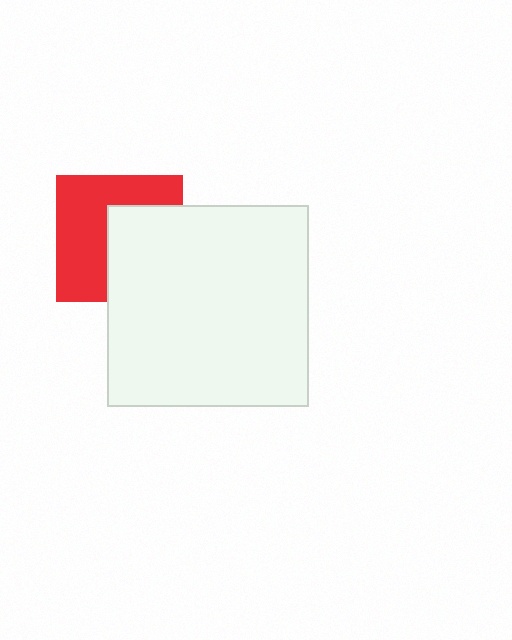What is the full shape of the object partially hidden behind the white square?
The partially hidden object is a red square.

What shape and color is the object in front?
The object in front is a white square.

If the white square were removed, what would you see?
You would see the complete red square.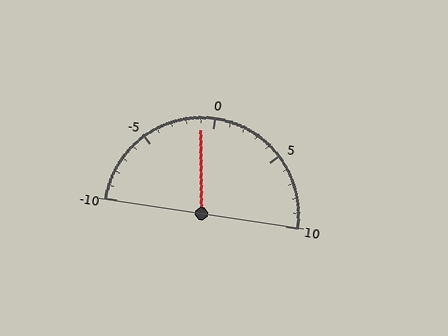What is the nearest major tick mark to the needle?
The nearest major tick mark is 0.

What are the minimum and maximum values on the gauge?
The gauge ranges from -10 to 10.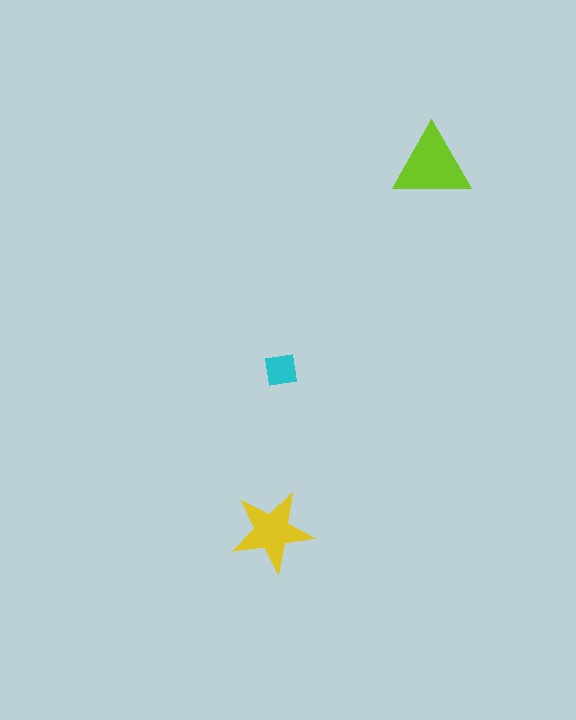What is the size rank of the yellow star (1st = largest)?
2nd.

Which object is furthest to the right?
The lime triangle is rightmost.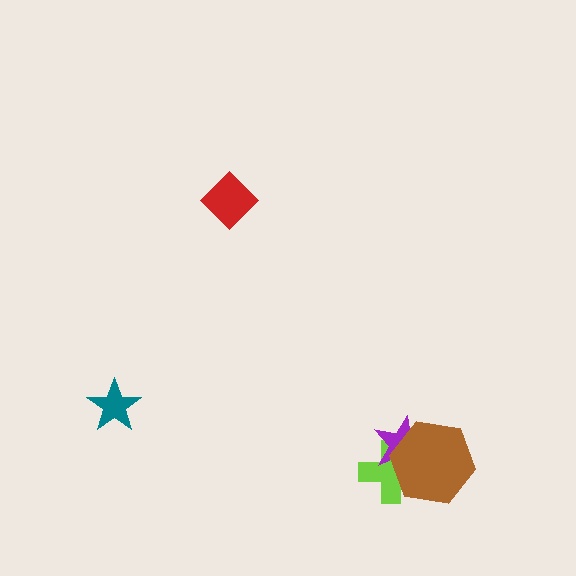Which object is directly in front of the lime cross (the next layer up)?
The purple star is directly in front of the lime cross.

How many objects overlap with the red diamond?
0 objects overlap with the red diamond.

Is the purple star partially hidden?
Yes, it is partially covered by another shape.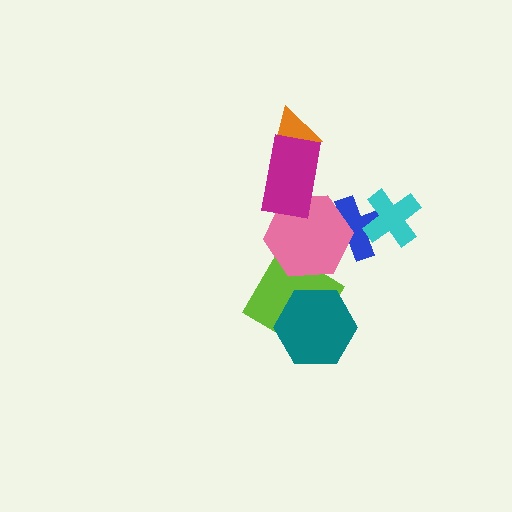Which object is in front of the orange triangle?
The magenta rectangle is in front of the orange triangle.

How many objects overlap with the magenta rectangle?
2 objects overlap with the magenta rectangle.